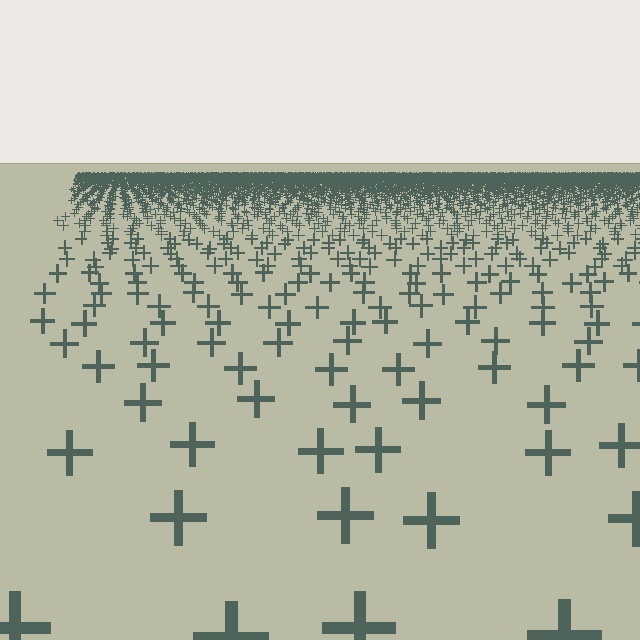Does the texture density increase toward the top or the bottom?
Density increases toward the top.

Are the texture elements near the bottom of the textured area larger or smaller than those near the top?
Larger. Near the bottom, elements are closer to the viewer and appear at a bigger on-screen size.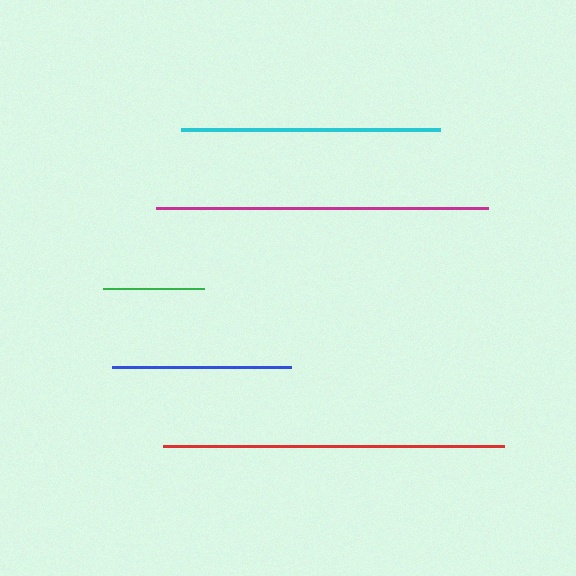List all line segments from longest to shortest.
From longest to shortest: red, magenta, cyan, blue, green.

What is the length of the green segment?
The green segment is approximately 101 pixels long.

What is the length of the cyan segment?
The cyan segment is approximately 259 pixels long.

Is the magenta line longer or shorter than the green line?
The magenta line is longer than the green line.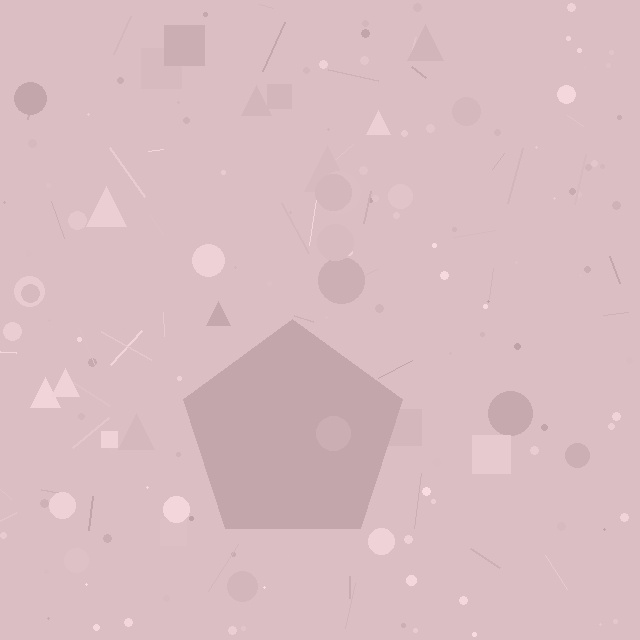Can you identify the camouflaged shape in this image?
The camouflaged shape is a pentagon.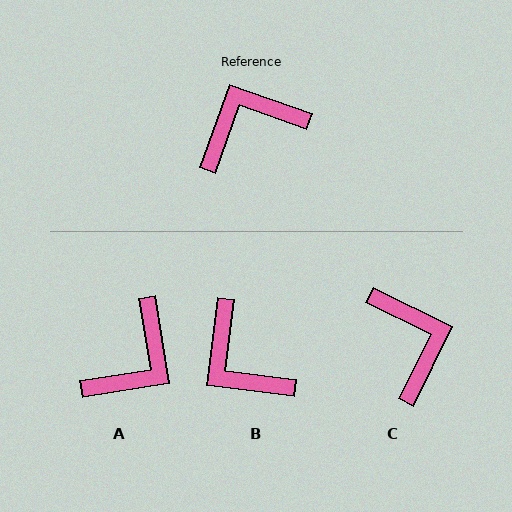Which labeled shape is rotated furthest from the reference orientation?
A, about 151 degrees away.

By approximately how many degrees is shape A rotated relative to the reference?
Approximately 151 degrees clockwise.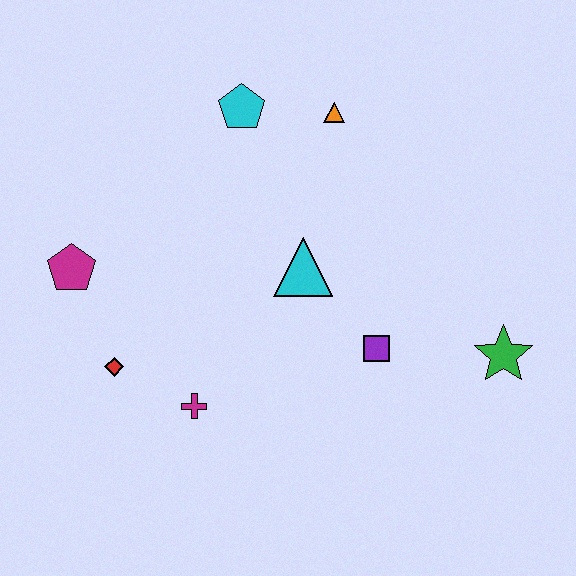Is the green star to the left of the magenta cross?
No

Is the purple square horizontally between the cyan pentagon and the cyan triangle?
No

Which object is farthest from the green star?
The magenta pentagon is farthest from the green star.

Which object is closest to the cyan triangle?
The purple square is closest to the cyan triangle.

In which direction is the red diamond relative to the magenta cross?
The red diamond is to the left of the magenta cross.